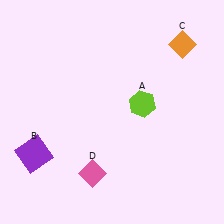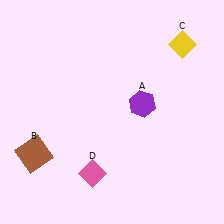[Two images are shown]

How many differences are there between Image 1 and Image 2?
There are 3 differences between the two images.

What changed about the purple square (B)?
In Image 1, B is purple. In Image 2, it changed to brown.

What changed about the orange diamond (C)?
In Image 1, C is orange. In Image 2, it changed to yellow.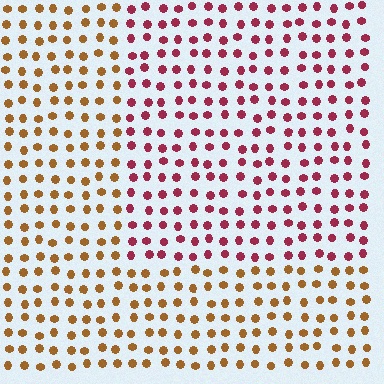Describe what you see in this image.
The image is filled with small brown elements in a uniform arrangement. A rectangle-shaped region is visible where the elements are tinted to a slightly different hue, forming a subtle color boundary.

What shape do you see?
I see a rectangle.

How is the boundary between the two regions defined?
The boundary is defined purely by a slight shift in hue (about 50 degrees). Spacing, size, and orientation are identical on both sides.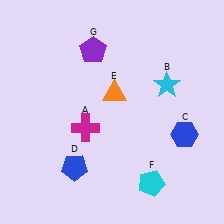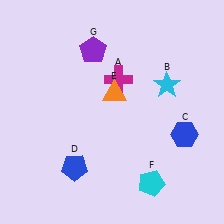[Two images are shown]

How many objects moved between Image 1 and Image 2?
1 object moved between the two images.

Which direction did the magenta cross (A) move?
The magenta cross (A) moved up.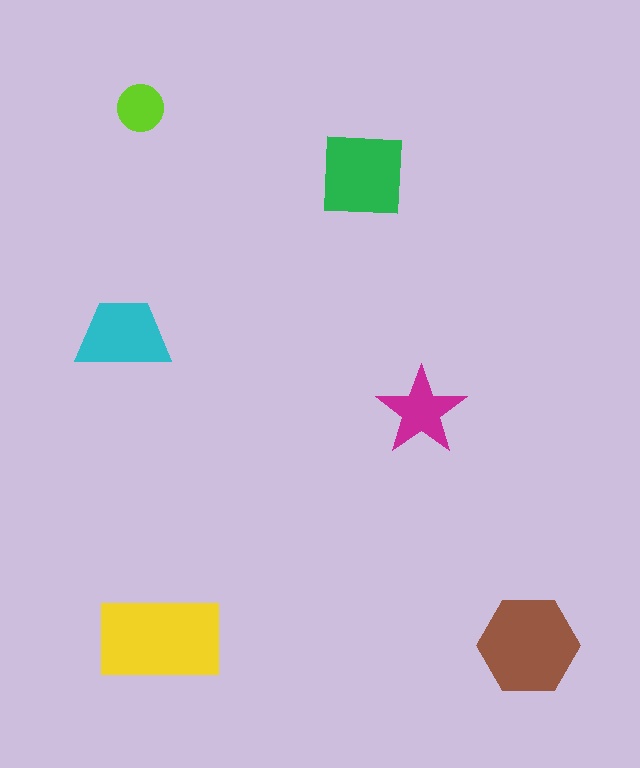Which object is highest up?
The lime circle is topmost.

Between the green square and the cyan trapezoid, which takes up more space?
The green square.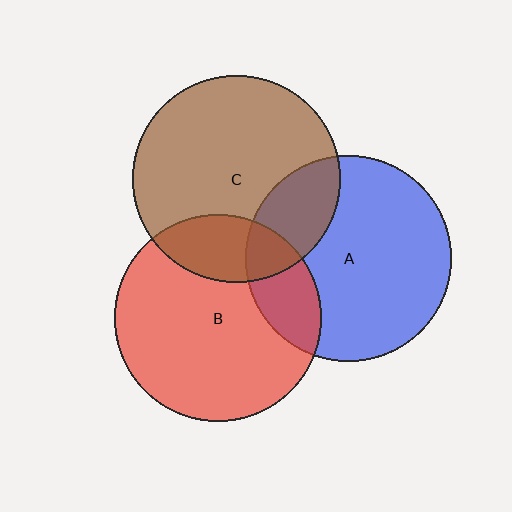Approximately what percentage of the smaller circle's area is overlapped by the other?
Approximately 20%.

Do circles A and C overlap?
Yes.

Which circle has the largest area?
Circle C (brown).